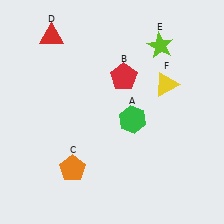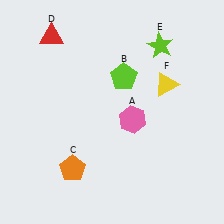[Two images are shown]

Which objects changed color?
A changed from green to pink. B changed from red to lime.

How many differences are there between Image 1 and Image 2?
There are 2 differences between the two images.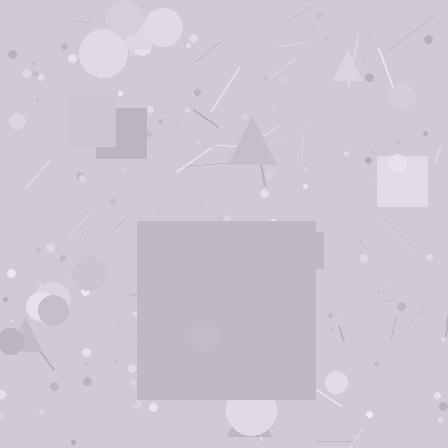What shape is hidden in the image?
A square is hidden in the image.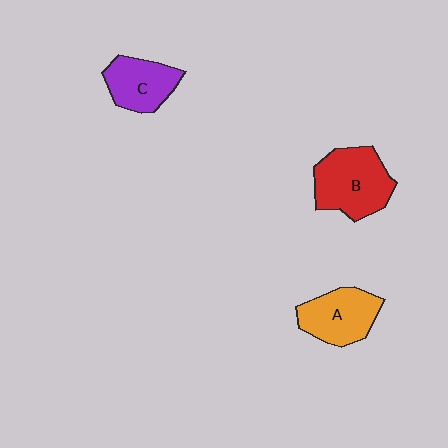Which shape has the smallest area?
Shape C (purple).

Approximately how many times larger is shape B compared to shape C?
Approximately 1.4 times.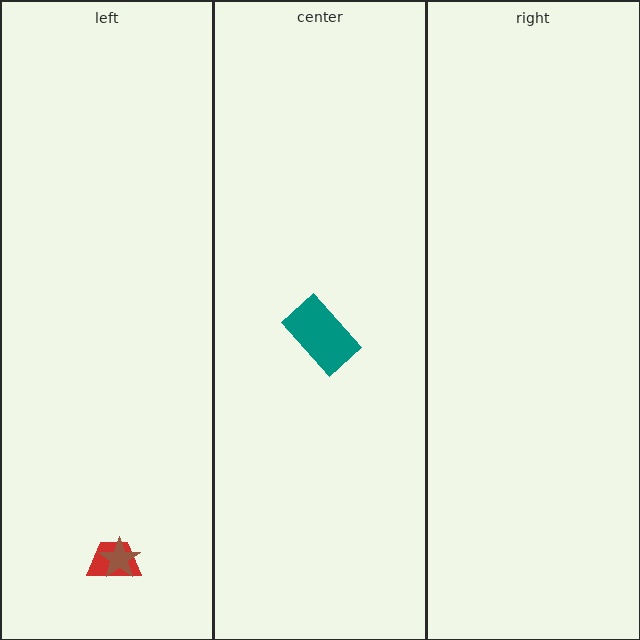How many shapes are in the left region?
2.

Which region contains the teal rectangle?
The center region.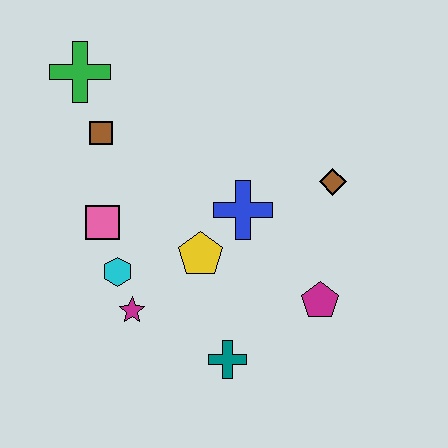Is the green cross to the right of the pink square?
No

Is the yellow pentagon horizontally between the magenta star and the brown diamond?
Yes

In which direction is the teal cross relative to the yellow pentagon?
The teal cross is below the yellow pentagon.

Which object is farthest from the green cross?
The magenta pentagon is farthest from the green cross.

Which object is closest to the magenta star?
The cyan hexagon is closest to the magenta star.